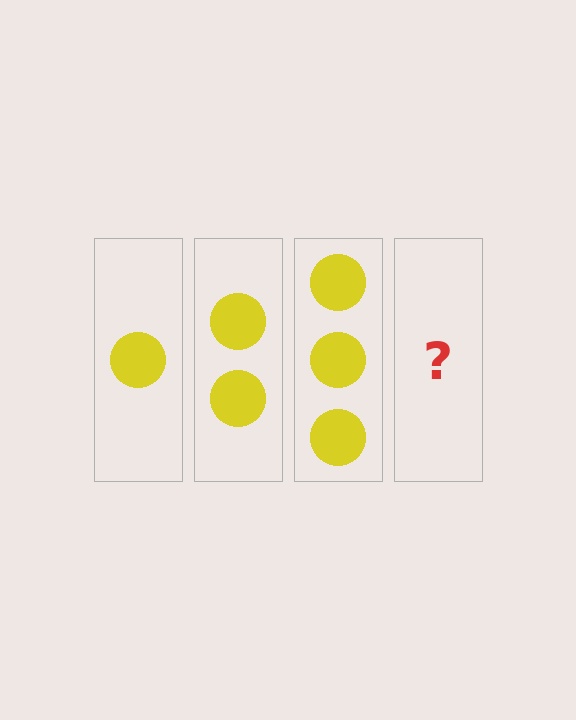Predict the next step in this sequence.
The next step is 4 circles.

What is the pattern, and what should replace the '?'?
The pattern is that each step adds one more circle. The '?' should be 4 circles.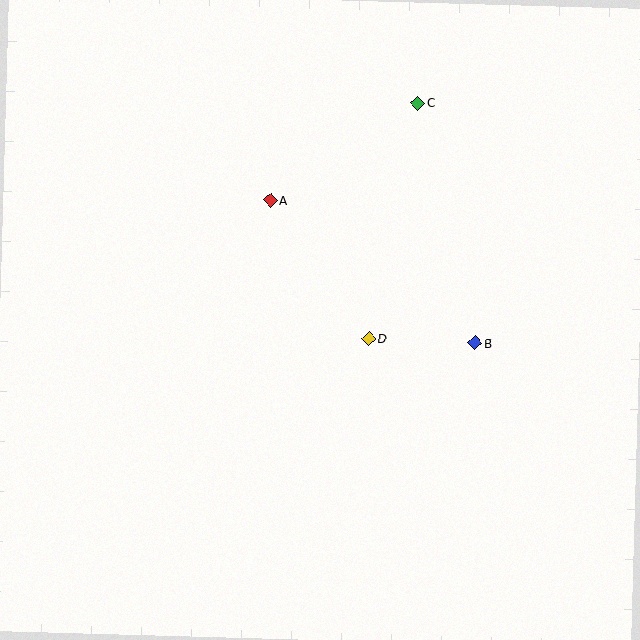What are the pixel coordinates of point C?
Point C is at (418, 103).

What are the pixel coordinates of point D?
Point D is at (369, 338).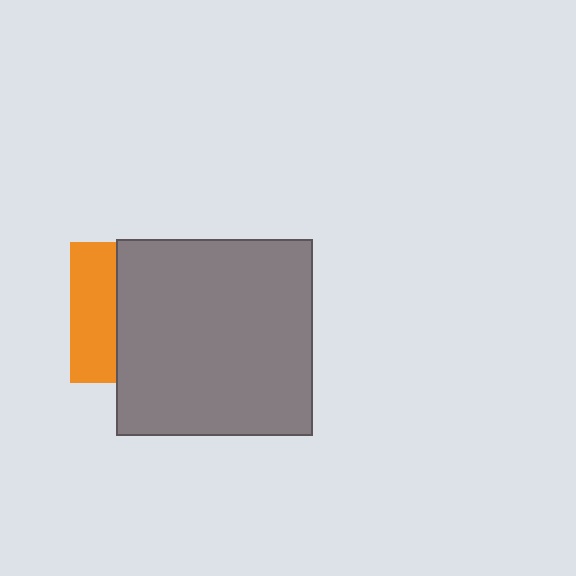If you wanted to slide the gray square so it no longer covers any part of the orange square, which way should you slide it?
Slide it right — that is the most direct way to separate the two shapes.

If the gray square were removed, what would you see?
You would see the complete orange square.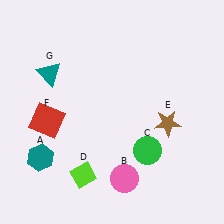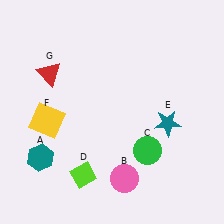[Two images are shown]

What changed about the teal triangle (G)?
In Image 1, G is teal. In Image 2, it changed to red.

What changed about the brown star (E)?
In Image 1, E is brown. In Image 2, it changed to teal.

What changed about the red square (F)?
In Image 1, F is red. In Image 2, it changed to yellow.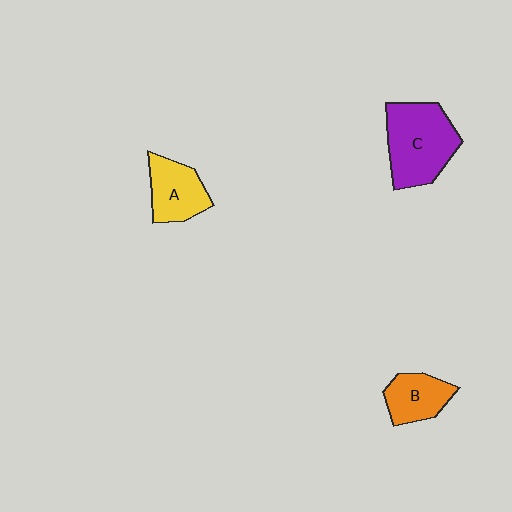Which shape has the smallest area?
Shape B (orange).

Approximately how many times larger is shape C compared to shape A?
Approximately 1.6 times.